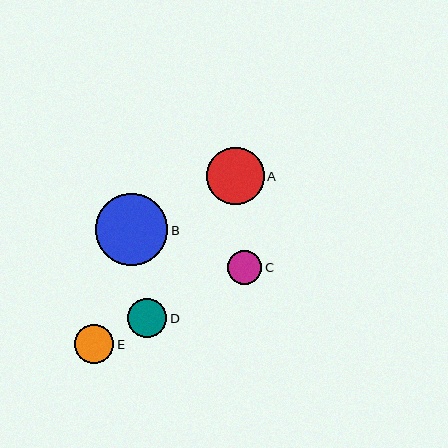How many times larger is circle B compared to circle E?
Circle B is approximately 1.8 times the size of circle E.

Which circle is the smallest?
Circle C is the smallest with a size of approximately 34 pixels.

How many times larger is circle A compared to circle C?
Circle A is approximately 1.7 times the size of circle C.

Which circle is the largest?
Circle B is the largest with a size of approximately 72 pixels.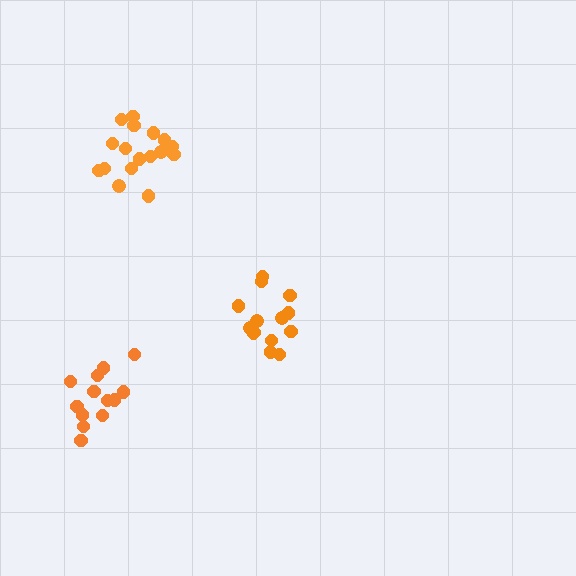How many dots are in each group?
Group 1: 18 dots, Group 2: 13 dots, Group 3: 14 dots (45 total).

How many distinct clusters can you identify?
There are 3 distinct clusters.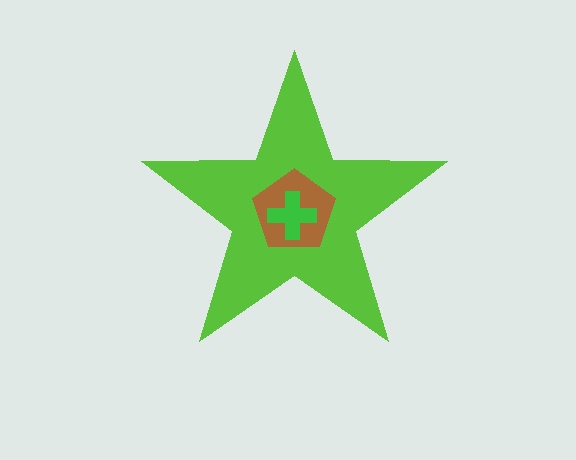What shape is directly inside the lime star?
The brown pentagon.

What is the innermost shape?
The green cross.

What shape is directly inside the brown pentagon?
The green cross.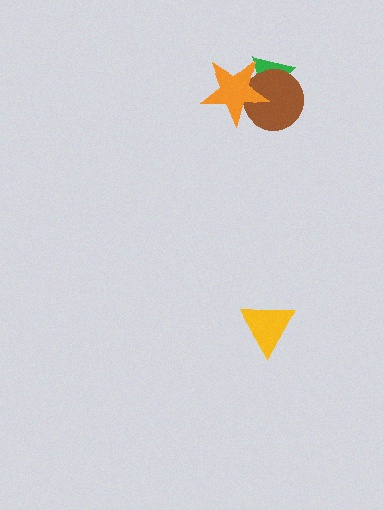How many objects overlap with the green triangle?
2 objects overlap with the green triangle.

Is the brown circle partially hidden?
Yes, it is partially covered by another shape.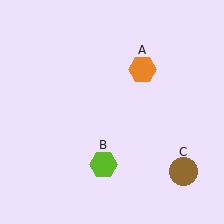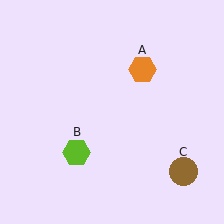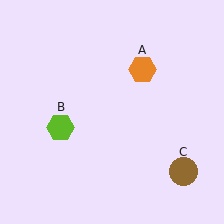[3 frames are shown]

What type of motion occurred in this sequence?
The lime hexagon (object B) rotated clockwise around the center of the scene.